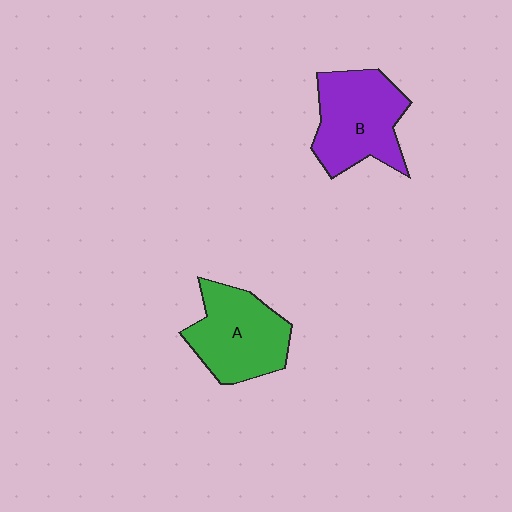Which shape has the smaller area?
Shape A (green).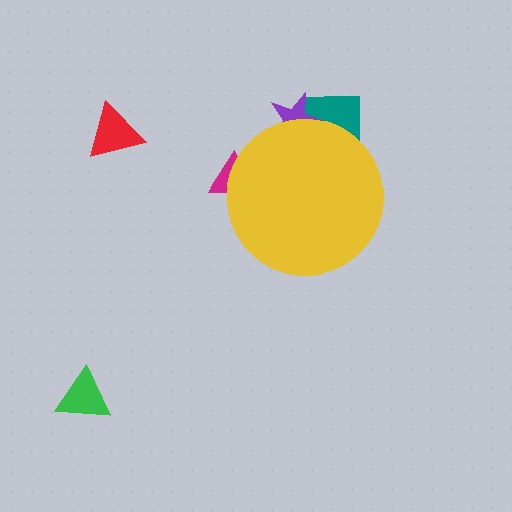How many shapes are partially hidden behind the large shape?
3 shapes are partially hidden.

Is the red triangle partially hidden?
No, the red triangle is fully visible.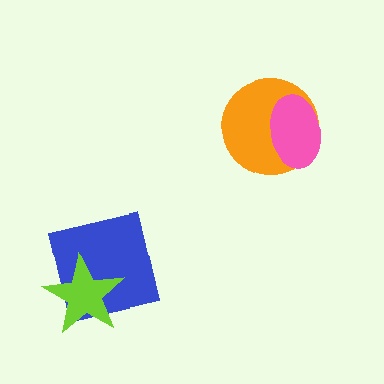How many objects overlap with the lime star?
1 object overlaps with the lime star.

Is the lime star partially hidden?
No, no other shape covers it.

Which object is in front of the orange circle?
The pink ellipse is in front of the orange circle.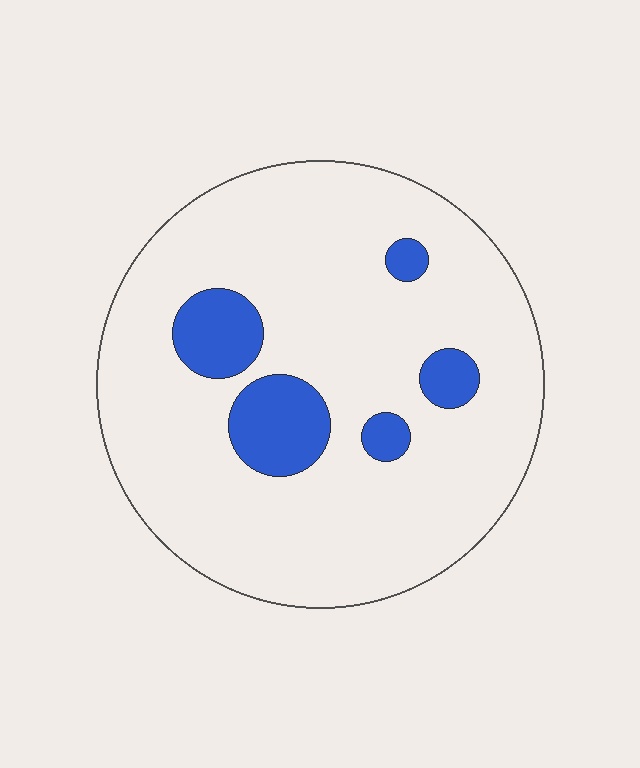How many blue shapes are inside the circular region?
5.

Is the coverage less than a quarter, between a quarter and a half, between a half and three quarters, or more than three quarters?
Less than a quarter.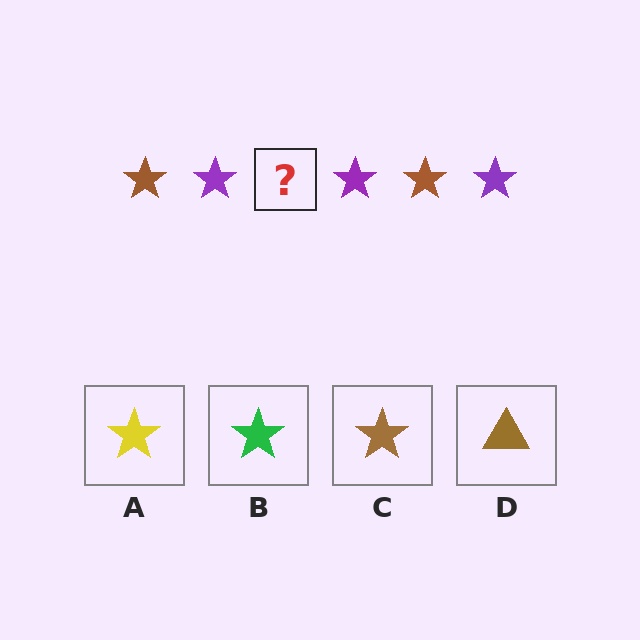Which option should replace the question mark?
Option C.